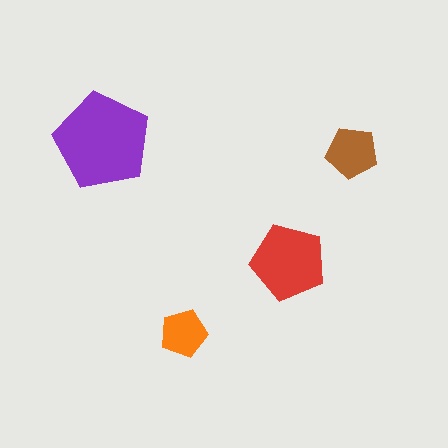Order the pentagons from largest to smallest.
the purple one, the red one, the brown one, the orange one.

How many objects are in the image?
There are 4 objects in the image.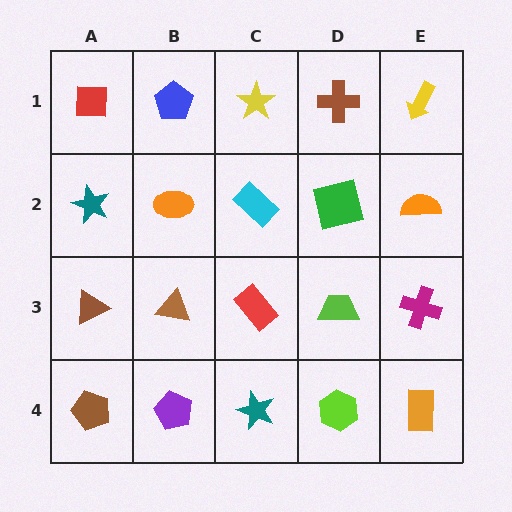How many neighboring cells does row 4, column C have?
3.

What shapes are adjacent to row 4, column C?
A red rectangle (row 3, column C), a purple pentagon (row 4, column B), a lime hexagon (row 4, column D).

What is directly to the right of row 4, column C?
A lime hexagon.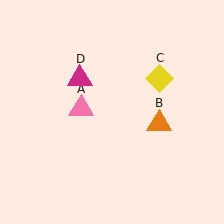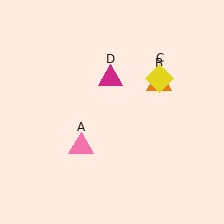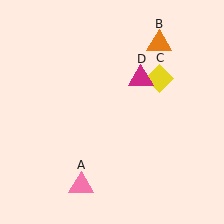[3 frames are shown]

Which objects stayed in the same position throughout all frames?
Yellow diamond (object C) remained stationary.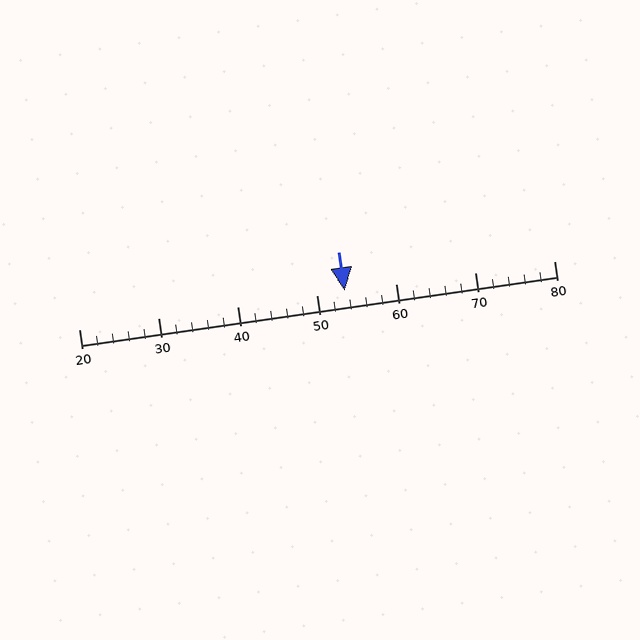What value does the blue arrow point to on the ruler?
The blue arrow points to approximately 54.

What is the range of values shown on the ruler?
The ruler shows values from 20 to 80.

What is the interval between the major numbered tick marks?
The major tick marks are spaced 10 units apart.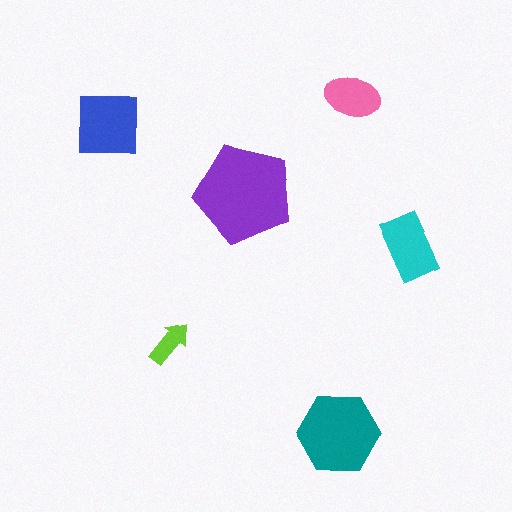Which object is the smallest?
The lime arrow.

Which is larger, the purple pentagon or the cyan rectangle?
The purple pentagon.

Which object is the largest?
The purple pentagon.